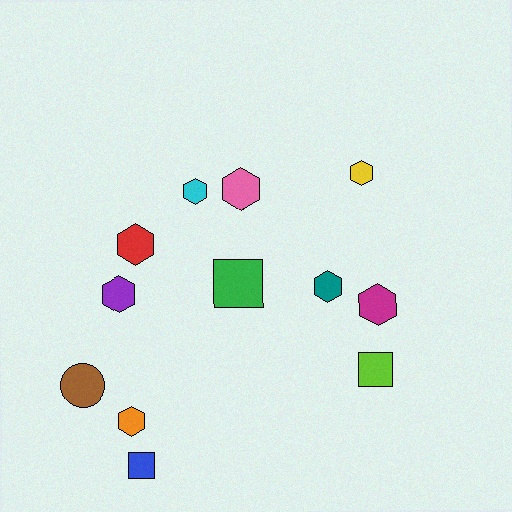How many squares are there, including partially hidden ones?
There are 3 squares.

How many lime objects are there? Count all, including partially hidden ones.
There is 1 lime object.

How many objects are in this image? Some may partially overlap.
There are 12 objects.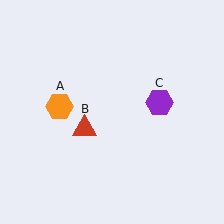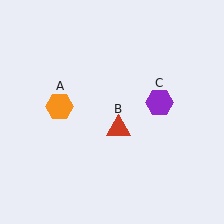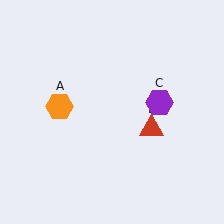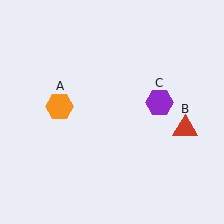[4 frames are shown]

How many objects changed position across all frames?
1 object changed position: red triangle (object B).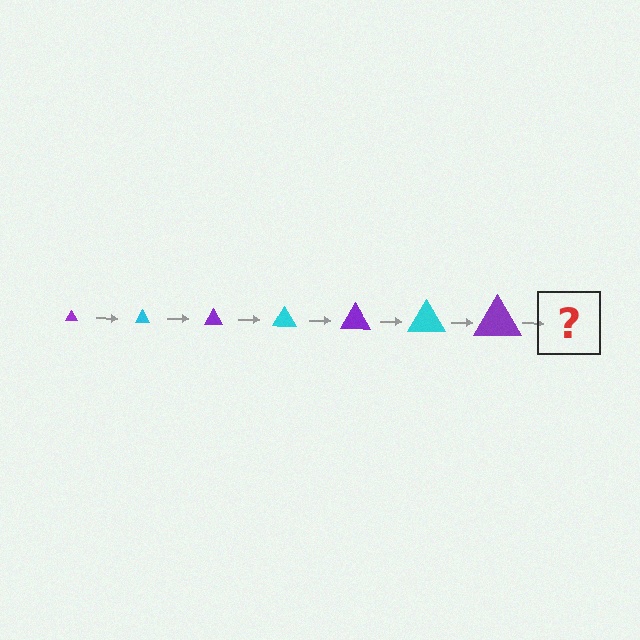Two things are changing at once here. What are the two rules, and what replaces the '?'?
The two rules are that the triangle grows larger each step and the color cycles through purple and cyan. The '?' should be a cyan triangle, larger than the previous one.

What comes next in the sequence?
The next element should be a cyan triangle, larger than the previous one.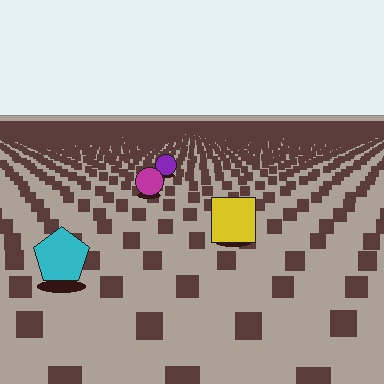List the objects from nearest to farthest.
From nearest to farthest: the cyan pentagon, the yellow square, the magenta circle, the purple circle.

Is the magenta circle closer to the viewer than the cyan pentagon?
No. The cyan pentagon is closer — you can tell from the texture gradient: the ground texture is coarser near it.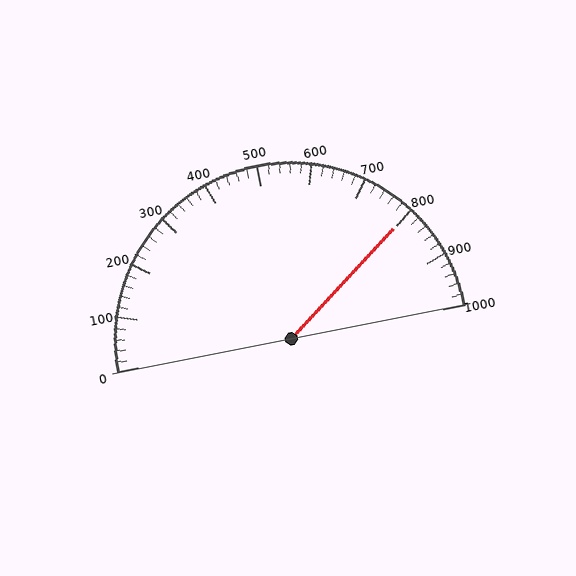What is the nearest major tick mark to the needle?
The nearest major tick mark is 800.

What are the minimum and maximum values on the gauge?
The gauge ranges from 0 to 1000.